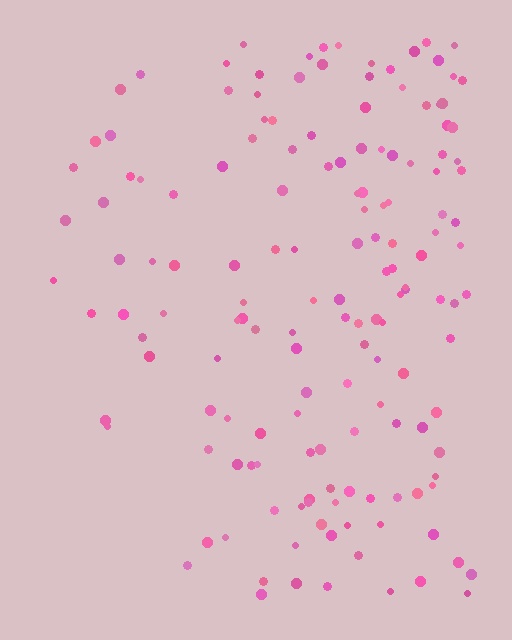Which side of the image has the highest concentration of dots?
The right.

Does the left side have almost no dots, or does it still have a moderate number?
Still a moderate number, just noticeably fewer than the right.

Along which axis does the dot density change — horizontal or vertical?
Horizontal.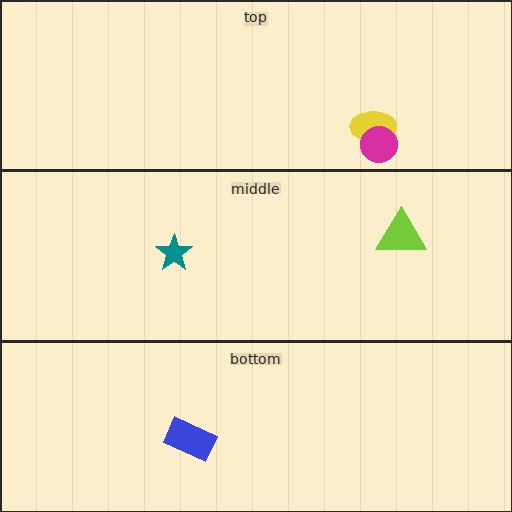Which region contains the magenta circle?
The top region.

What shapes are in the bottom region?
The blue rectangle.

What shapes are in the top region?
The yellow ellipse, the magenta circle.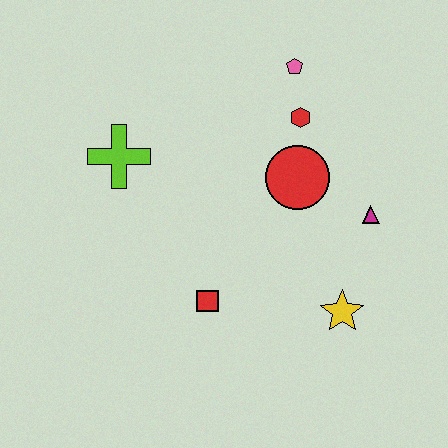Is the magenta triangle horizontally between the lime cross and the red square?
No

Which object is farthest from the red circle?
The lime cross is farthest from the red circle.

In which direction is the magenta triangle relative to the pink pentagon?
The magenta triangle is below the pink pentagon.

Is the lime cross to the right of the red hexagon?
No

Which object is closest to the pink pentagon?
The red hexagon is closest to the pink pentagon.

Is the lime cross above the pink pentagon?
No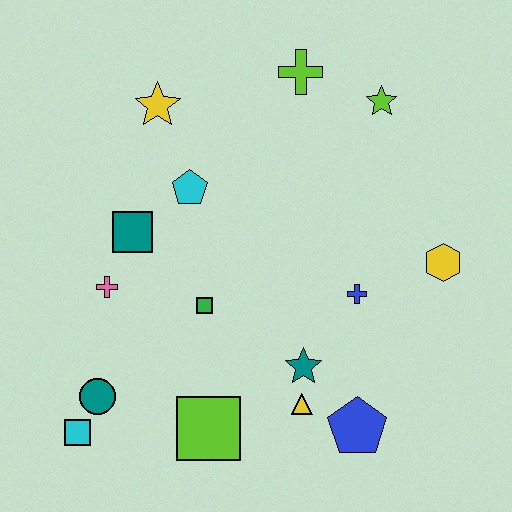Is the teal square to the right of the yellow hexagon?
No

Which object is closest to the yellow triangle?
The teal star is closest to the yellow triangle.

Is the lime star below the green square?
No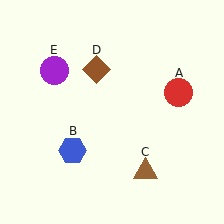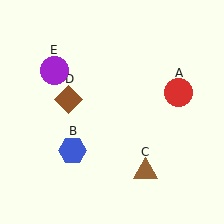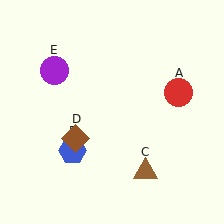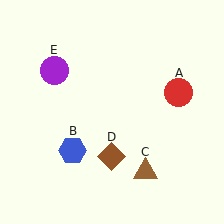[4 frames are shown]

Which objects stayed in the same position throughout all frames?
Red circle (object A) and blue hexagon (object B) and brown triangle (object C) and purple circle (object E) remained stationary.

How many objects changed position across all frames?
1 object changed position: brown diamond (object D).